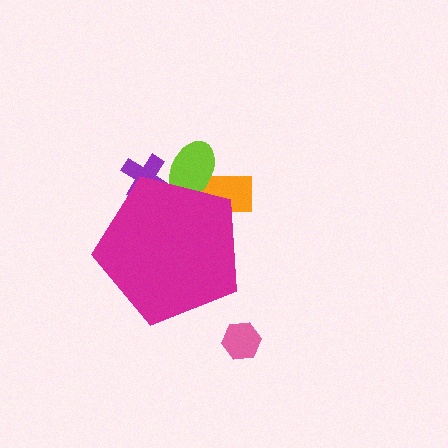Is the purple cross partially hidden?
Yes, the purple cross is partially hidden behind the magenta pentagon.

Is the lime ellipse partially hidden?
Yes, the lime ellipse is partially hidden behind the magenta pentagon.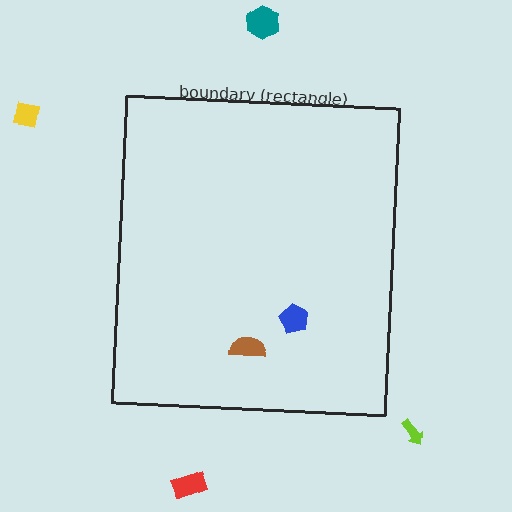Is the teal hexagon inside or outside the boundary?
Outside.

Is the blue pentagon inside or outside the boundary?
Inside.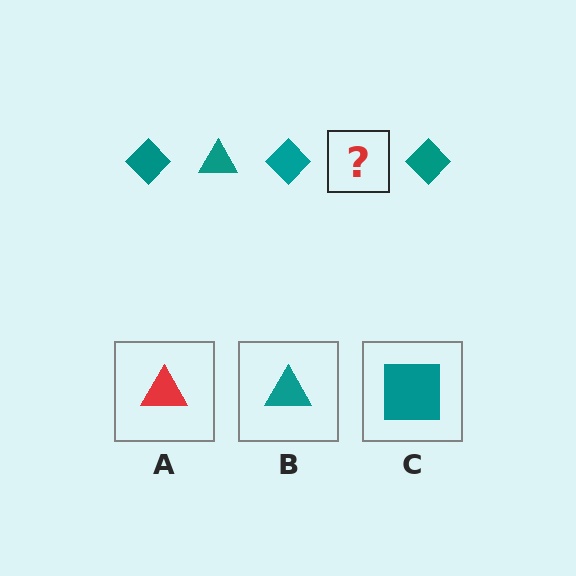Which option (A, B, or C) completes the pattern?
B.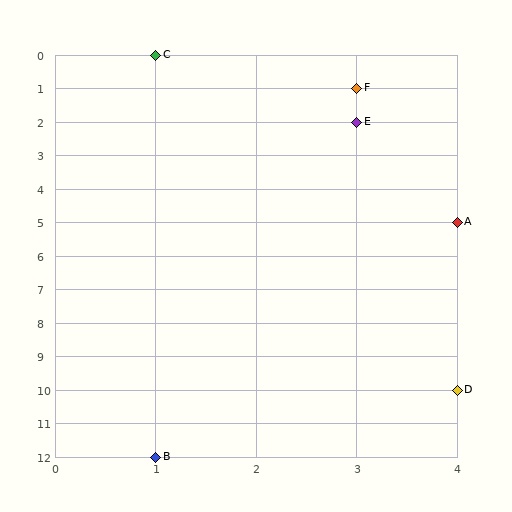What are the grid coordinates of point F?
Point F is at grid coordinates (3, 1).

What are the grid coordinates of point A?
Point A is at grid coordinates (4, 5).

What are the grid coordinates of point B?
Point B is at grid coordinates (1, 12).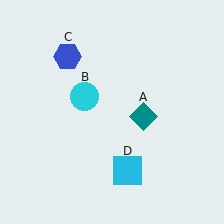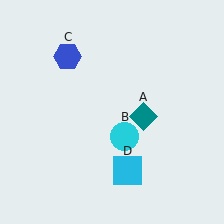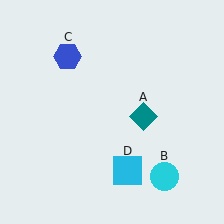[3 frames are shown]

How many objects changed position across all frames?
1 object changed position: cyan circle (object B).